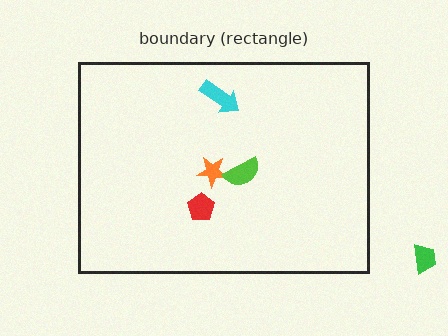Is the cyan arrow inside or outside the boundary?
Inside.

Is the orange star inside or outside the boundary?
Inside.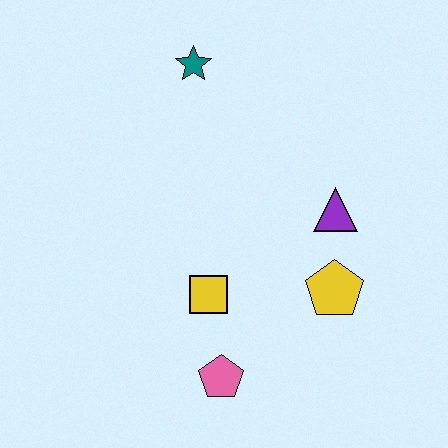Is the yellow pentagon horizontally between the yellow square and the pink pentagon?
No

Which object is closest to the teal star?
The purple triangle is closest to the teal star.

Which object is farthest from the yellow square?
The teal star is farthest from the yellow square.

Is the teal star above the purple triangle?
Yes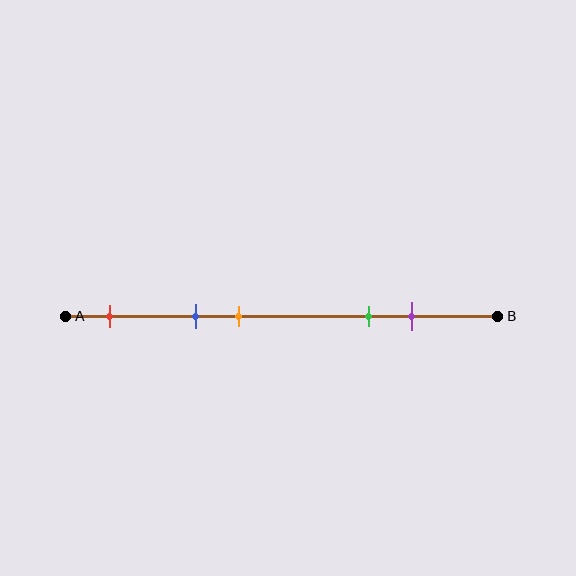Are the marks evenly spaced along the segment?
No, the marks are not evenly spaced.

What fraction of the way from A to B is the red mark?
The red mark is approximately 10% (0.1) of the way from A to B.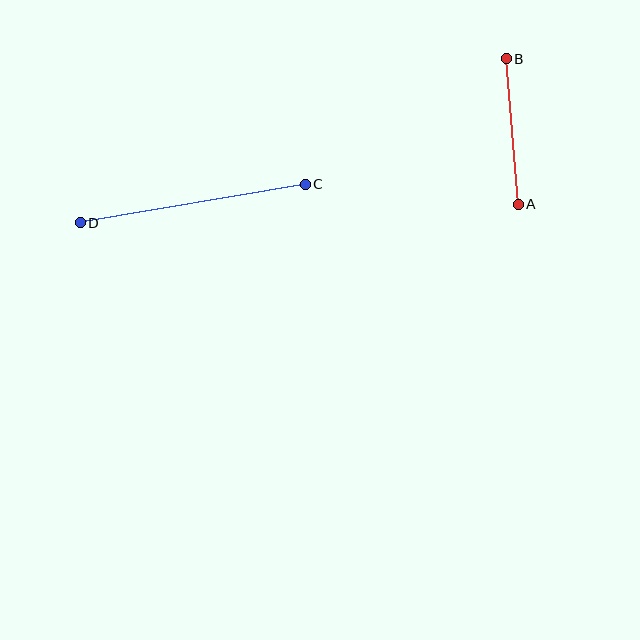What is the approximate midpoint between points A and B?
The midpoint is at approximately (512, 131) pixels.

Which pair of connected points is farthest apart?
Points C and D are farthest apart.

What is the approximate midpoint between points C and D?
The midpoint is at approximately (193, 204) pixels.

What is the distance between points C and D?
The distance is approximately 228 pixels.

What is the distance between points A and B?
The distance is approximately 146 pixels.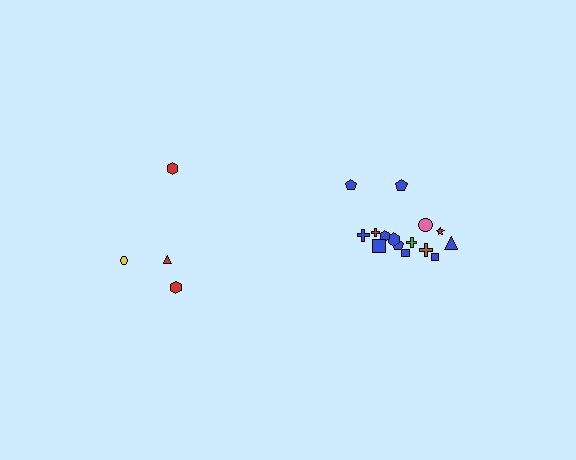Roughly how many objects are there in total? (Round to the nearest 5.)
Roughly 20 objects in total.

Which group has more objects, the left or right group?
The right group.